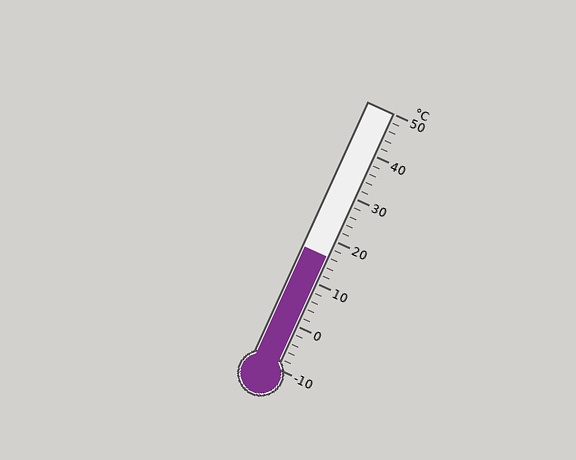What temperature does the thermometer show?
The thermometer shows approximately 16°C.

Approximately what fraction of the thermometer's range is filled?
The thermometer is filled to approximately 45% of its range.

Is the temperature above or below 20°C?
The temperature is below 20°C.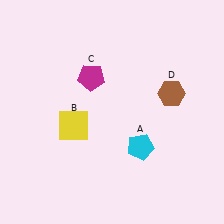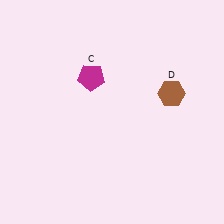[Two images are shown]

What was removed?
The cyan pentagon (A), the yellow square (B) were removed in Image 2.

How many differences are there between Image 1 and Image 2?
There are 2 differences between the two images.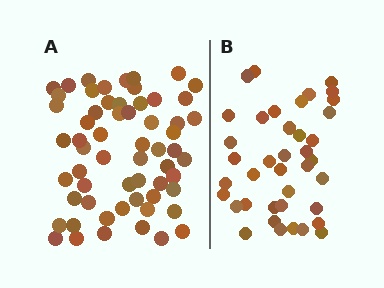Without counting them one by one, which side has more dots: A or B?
Region A (the left region) has more dots.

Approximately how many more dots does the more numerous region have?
Region A has approximately 20 more dots than region B.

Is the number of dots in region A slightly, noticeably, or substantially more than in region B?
Region A has substantially more. The ratio is roughly 1.5 to 1.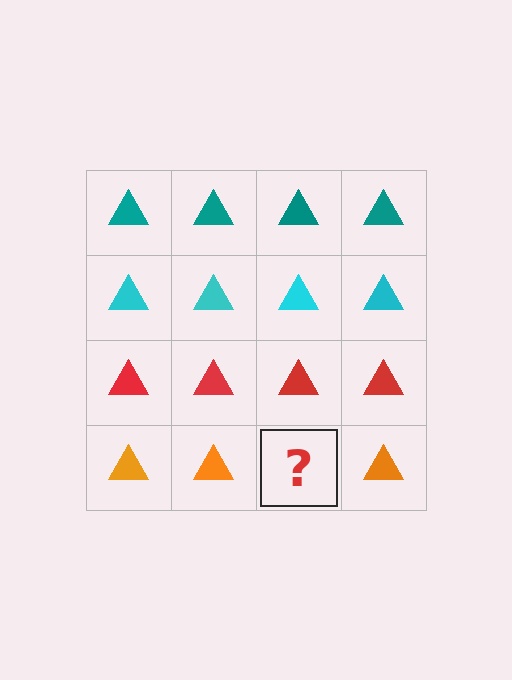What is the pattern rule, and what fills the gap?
The rule is that each row has a consistent color. The gap should be filled with an orange triangle.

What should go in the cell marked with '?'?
The missing cell should contain an orange triangle.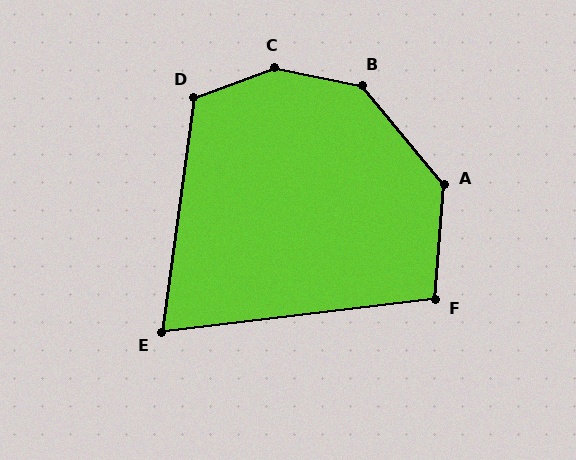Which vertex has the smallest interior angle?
E, at approximately 76 degrees.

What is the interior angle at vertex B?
Approximately 141 degrees (obtuse).